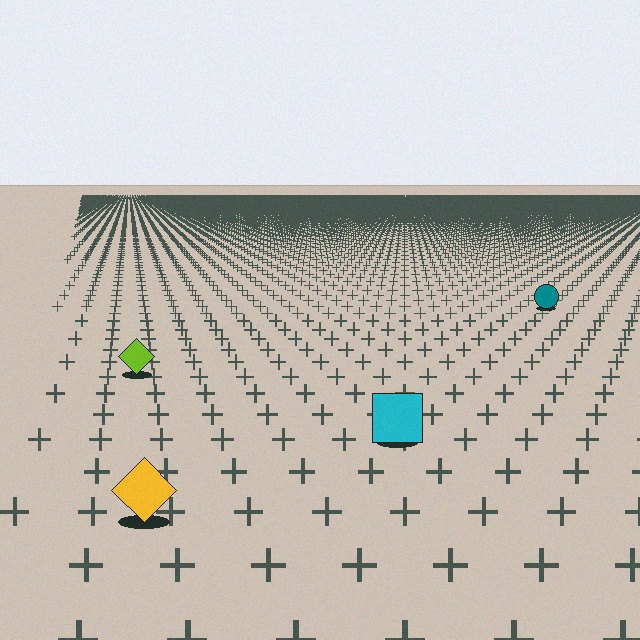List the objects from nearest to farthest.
From nearest to farthest: the yellow diamond, the cyan square, the lime diamond, the teal circle.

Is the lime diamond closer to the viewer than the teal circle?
Yes. The lime diamond is closer — you can tell from the texture gradient: the ground texture is coarser near it.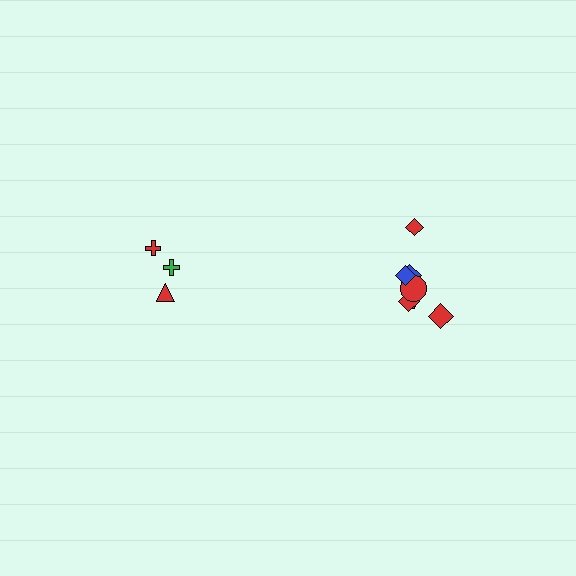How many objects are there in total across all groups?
There are 10 objects.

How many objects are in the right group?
There are 7 objects.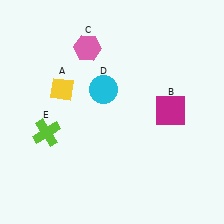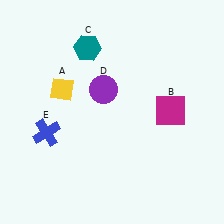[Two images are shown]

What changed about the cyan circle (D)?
In Image 1, D is cyan. In Image 2, it changed to purple.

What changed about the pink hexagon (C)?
In Image 1, C is pink. In Image 2, it changed to teal.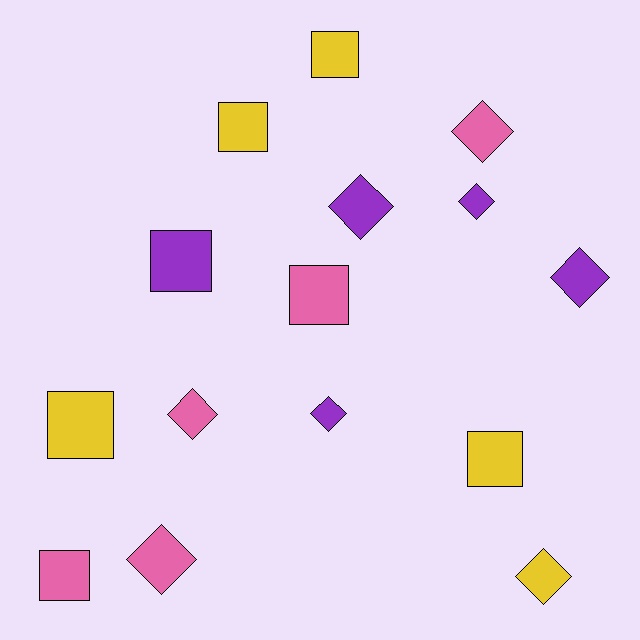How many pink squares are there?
There are 2 pink squares.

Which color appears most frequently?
Yellow, with 5 objects.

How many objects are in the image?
There are 15 objects.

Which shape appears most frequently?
Diamond, with 8 objects.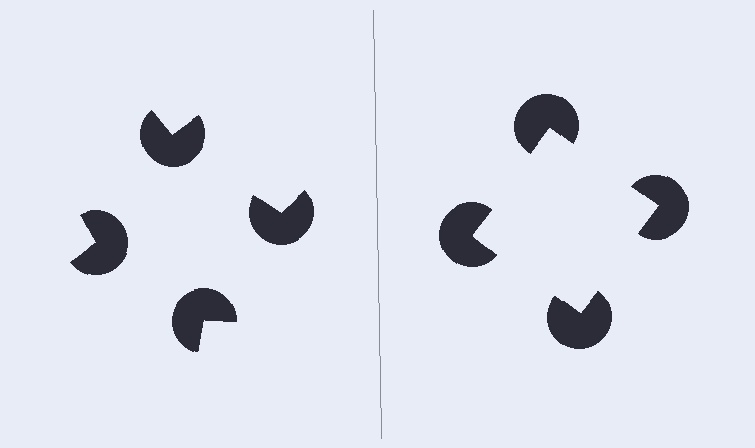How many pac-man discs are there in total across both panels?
8 — 4 on each side.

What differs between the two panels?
The pac-man discs are positioned identically on both sides; only the wedge orientations differ. On the right they align to a square; on the left they are misaligned.